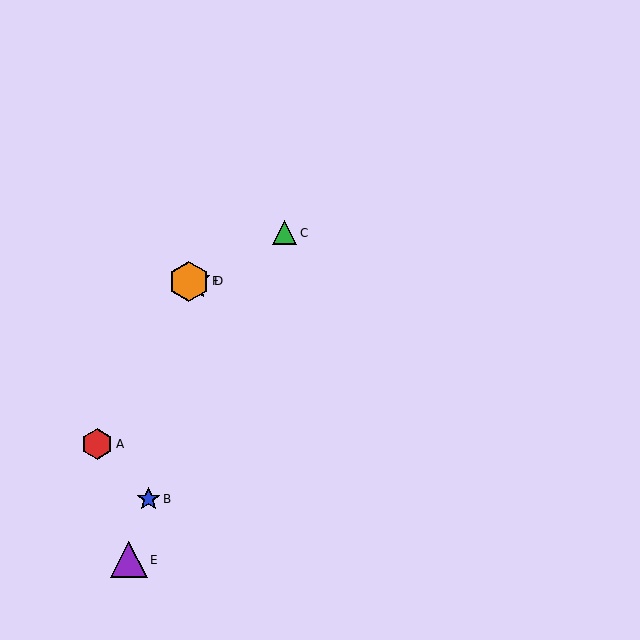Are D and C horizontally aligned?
No, D is at y≈281 and C is at y≈233.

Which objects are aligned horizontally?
Objects D, F are aligned horizontally.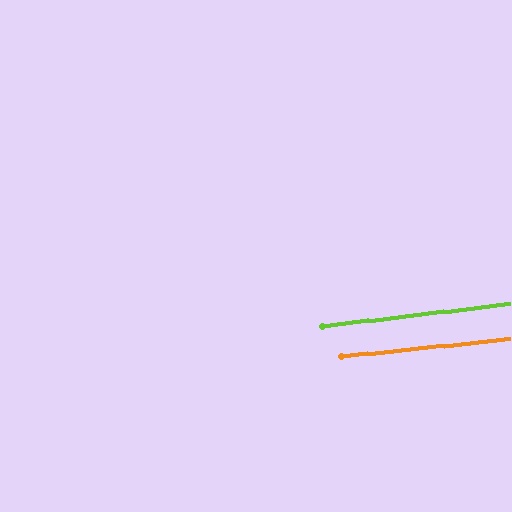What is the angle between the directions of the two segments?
Approximately 1 degree.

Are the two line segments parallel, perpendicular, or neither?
Parallel — their directions differ by only 0.8°.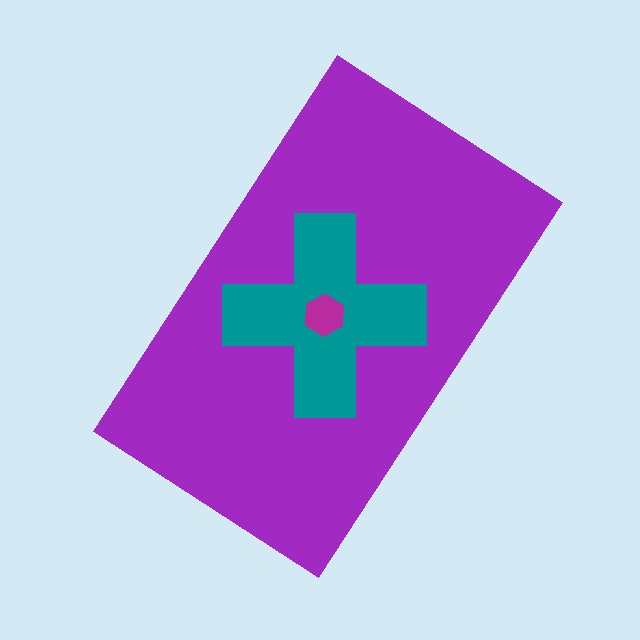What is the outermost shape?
The purple rectangle.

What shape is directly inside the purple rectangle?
The teal cross.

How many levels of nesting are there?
3.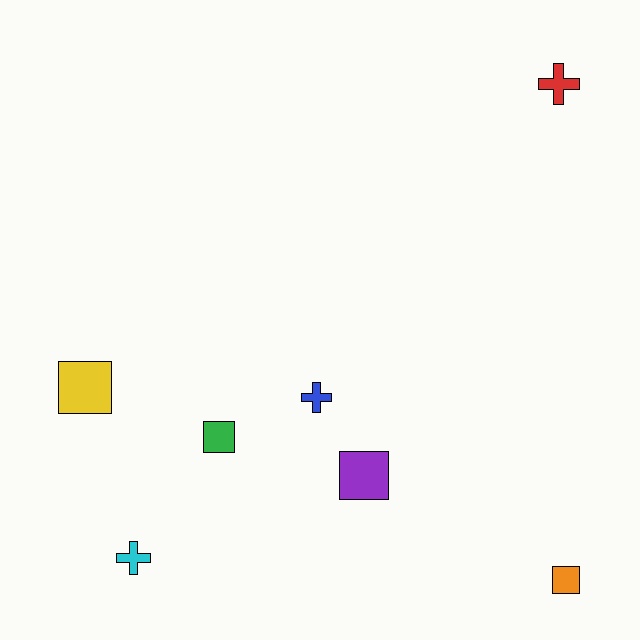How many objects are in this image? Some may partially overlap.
There are 7 objects.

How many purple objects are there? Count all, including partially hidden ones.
There is 1 purple object.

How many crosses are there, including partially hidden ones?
There are 3 crosses.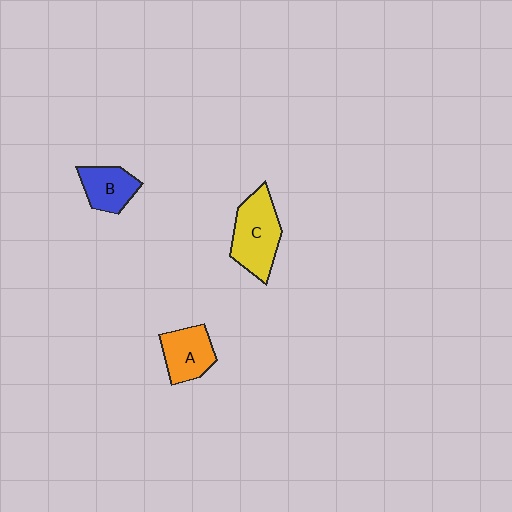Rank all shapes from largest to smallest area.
From largest to smallest: C (yellow), A (orange), B (blue).